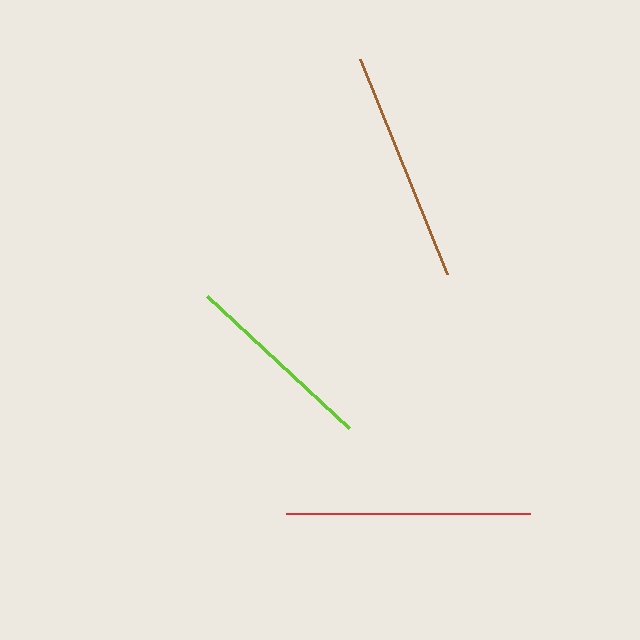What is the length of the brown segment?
The brown segment is approximately 233 pixels long.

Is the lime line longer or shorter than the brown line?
The brown line is longer than the lime line.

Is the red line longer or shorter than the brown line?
The red line is longer than the brown line.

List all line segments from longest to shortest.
From longest to shortest: red, brown, lime.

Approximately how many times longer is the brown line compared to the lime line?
The brown line is approximately 1.2 times the length of the lime line.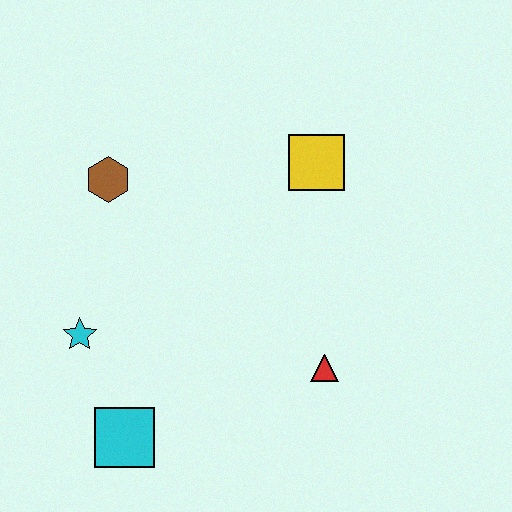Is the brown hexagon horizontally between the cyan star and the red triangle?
Yes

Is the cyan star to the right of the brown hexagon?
No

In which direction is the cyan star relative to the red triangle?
The cyan star is to the left of the red triangle.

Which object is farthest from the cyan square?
The yellow square is farthest from the cyan square.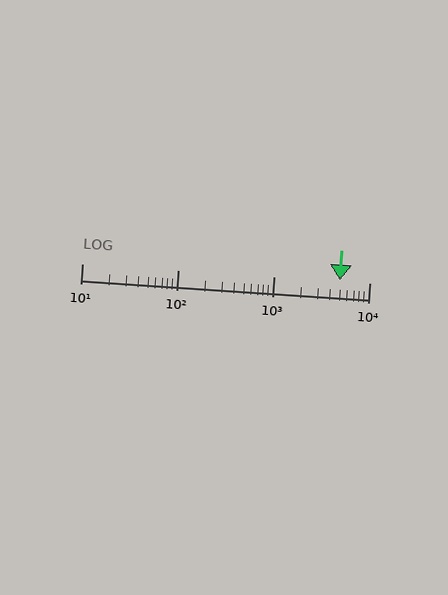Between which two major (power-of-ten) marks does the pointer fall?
The pointer is between 1000 and 10000.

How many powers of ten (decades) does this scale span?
The scale spans 3 decades, from 10 to 10000.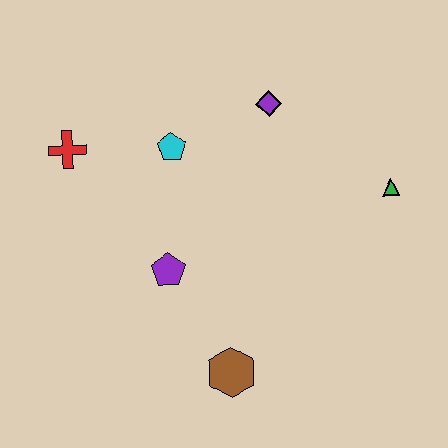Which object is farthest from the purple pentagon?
The green triangle is farthest from the purple pentagon.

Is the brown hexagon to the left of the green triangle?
Yes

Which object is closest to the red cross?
The cyan pentagon is closest to the red cross.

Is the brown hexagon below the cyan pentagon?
Yes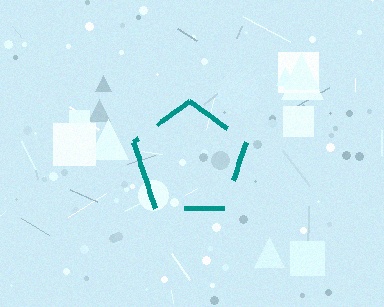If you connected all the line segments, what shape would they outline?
They would outline a pentagon.